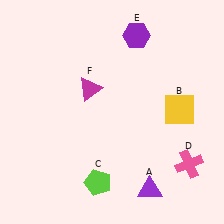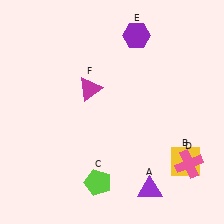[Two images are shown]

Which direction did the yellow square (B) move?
The yellow square (B) moved down.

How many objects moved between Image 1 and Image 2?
1 object moved between the two images.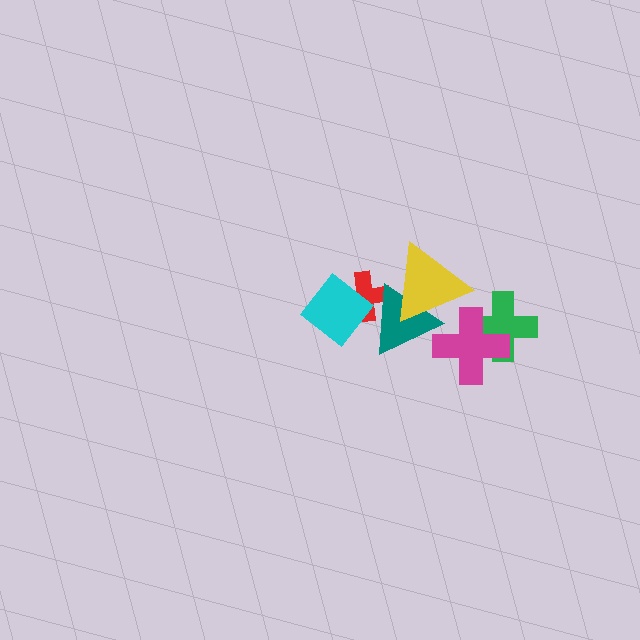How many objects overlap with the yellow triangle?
3 objects overlap with the yellow triangle.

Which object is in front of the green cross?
The magenta cross is in front of the green cross.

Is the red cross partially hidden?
Yes, it is partially covered by another shape.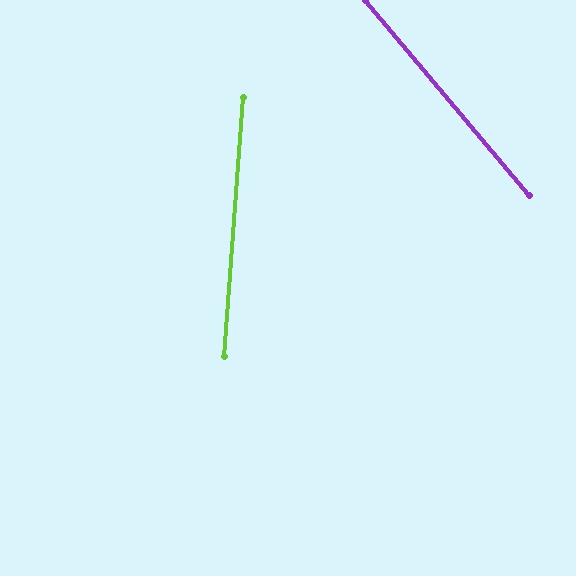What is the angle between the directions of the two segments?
Approximately 44 degrees.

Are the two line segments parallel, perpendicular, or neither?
Neither parallel nor perpendicular — they differ by about 44°.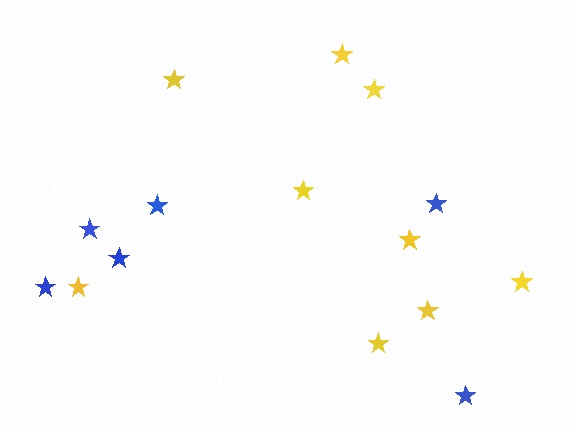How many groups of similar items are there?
There are 2 groups: one group of yellow stars (9) and one group of blue stars (6).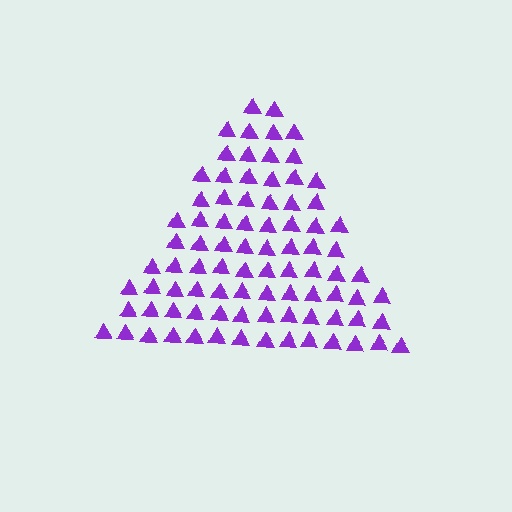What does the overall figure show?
The overall figure shows a triangle.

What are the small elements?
The small elements are triangles.